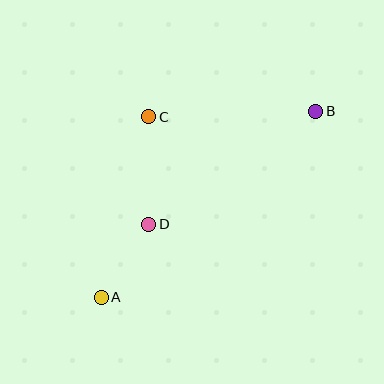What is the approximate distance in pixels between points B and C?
The distance between B and C is approximately 167 pixels.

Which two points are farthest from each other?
Points A and B are farthest from each other.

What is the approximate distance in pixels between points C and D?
The distance between C and D is approximately 108 pixels.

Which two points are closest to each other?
Points A and D are closest to each other.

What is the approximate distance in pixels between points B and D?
The distance between B and D is approximately 202 pixels.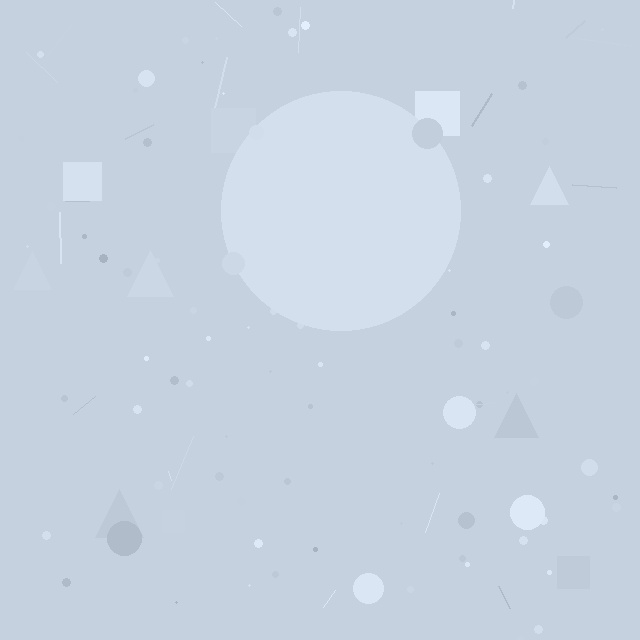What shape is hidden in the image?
A circle is hidden in the image.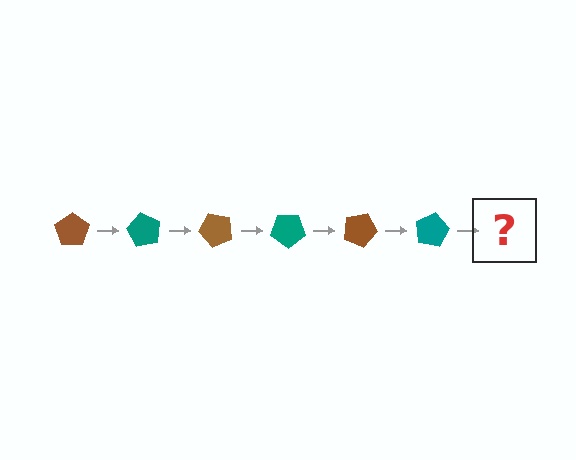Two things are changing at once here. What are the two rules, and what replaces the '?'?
The two rules are that it rotates 60 degrees each step and the color cycles through brown and teal. The '?' should be a brown pentagon, rotated 360 degrees from the start.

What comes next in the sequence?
The next element should be a brown pentagon, rotated 360 degrees from the start.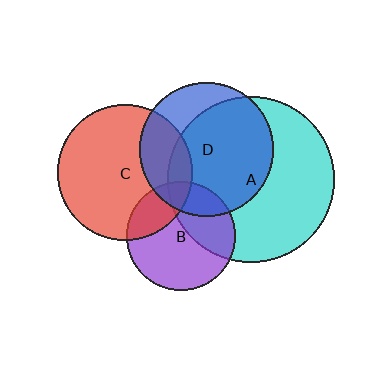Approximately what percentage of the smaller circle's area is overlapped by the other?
Approximately 25%.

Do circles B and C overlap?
Yes.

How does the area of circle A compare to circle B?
Approximately 2.3 times.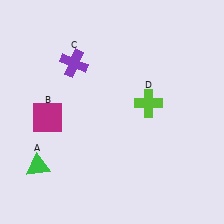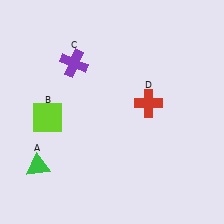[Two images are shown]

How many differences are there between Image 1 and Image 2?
There are 2 differences between the two images.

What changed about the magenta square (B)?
In Image 1, B is magenta. In Image 2, it changed to lime.